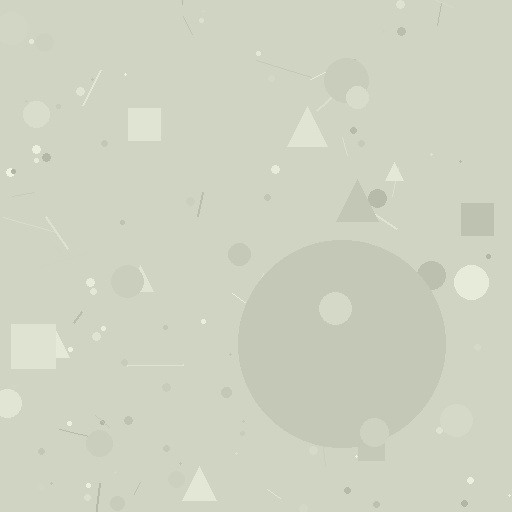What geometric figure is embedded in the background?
A circle is embedded in the background.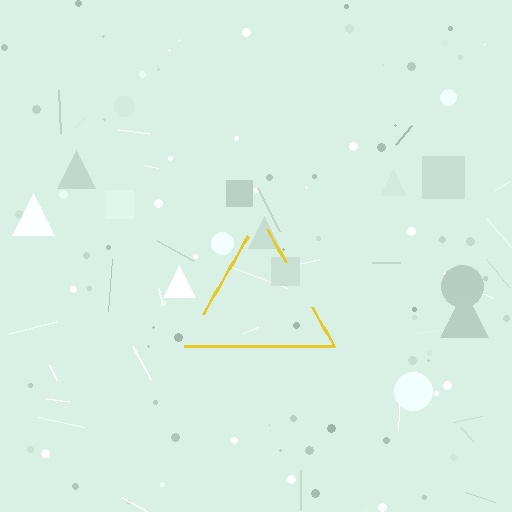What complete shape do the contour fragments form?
The contour fragments form a triangle.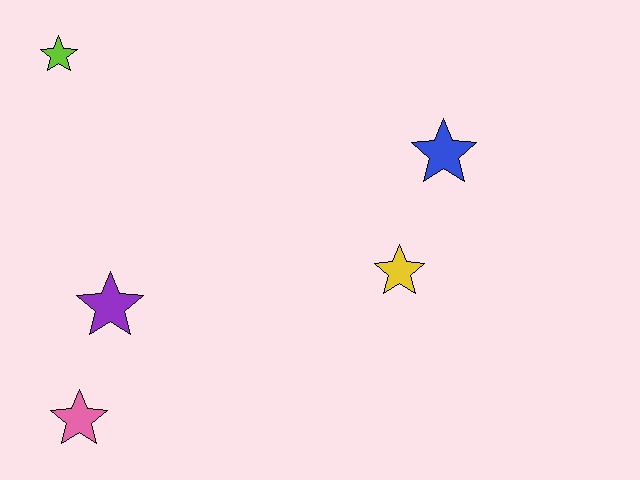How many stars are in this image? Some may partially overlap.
There are 5 stars.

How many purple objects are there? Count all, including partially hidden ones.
There is 1 purple object.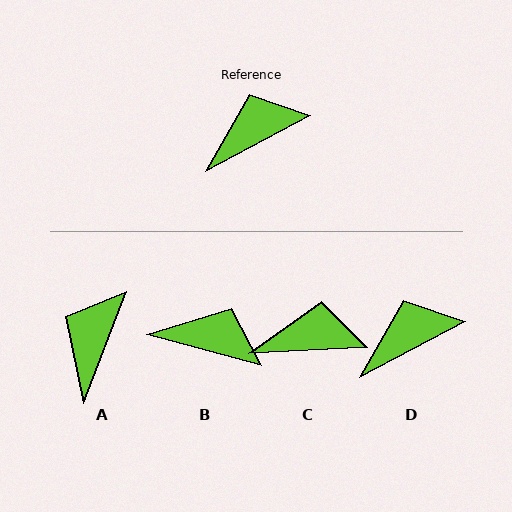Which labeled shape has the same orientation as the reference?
D.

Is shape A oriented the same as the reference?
No, it is off by about 41 degrees.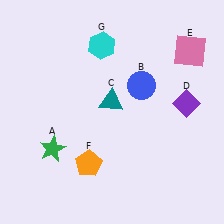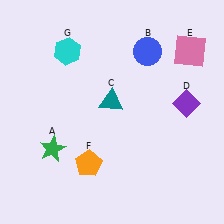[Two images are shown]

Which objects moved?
The objects that moved are: the blue circle (B), the cyan hexagon (G).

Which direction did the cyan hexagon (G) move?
The cyan hexagon (G) moved left.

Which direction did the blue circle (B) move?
The blue circle (B) moved up.